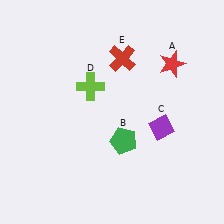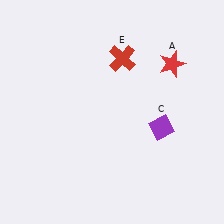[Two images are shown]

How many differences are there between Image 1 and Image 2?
There are 2 differences between the two images.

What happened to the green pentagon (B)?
The green pentagon (B) was removed in Image 2. It was in the bottom-right area of Image 1.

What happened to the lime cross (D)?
The lime cross (D) was removed in Image 2. It was in the top-left area of Image 1.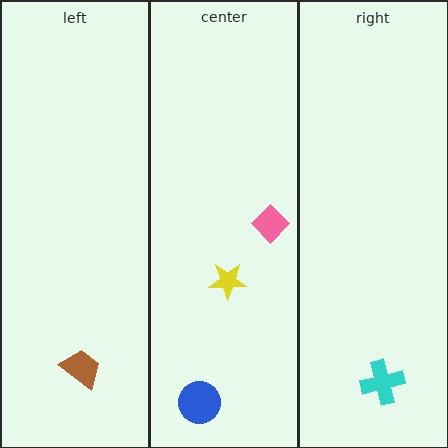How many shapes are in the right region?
1.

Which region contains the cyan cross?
The right region.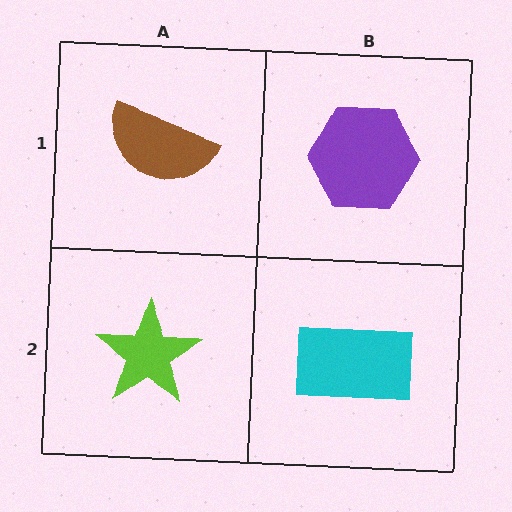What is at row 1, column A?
A brown semicircle.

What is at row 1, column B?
A purple hexagon.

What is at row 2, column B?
A cyan rectangle.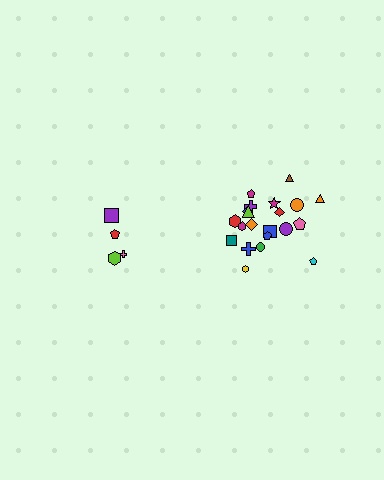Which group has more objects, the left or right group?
The right group.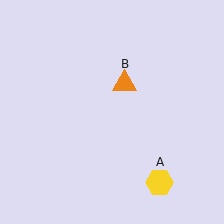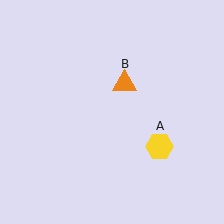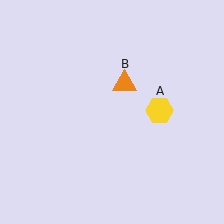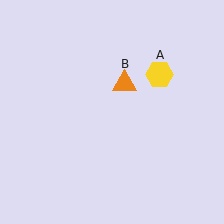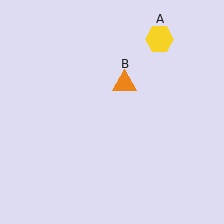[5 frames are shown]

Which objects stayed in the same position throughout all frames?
Orange triangle (object B) remained stationary.